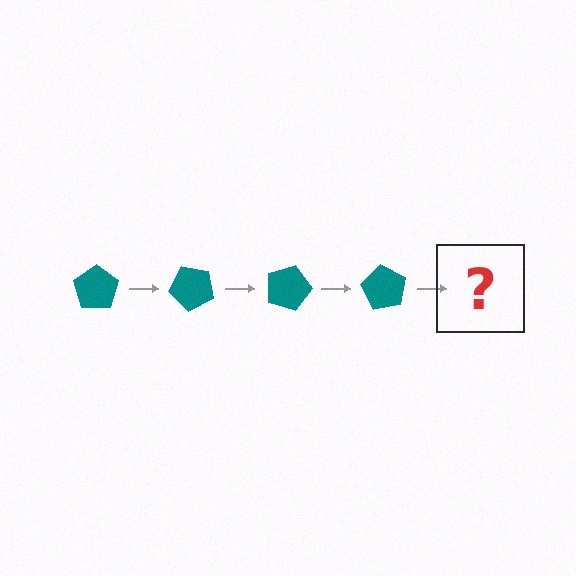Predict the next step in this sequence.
The next step is a teal pentagon rotated 180 degrees.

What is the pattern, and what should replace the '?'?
The pattern is that the pentagon rotates 45 degrees each step. The '?' should be a teal pentagon rotated 180 degrees.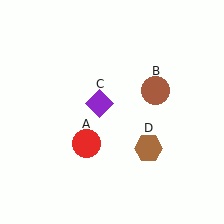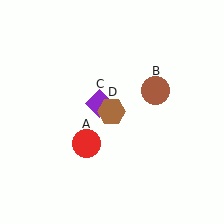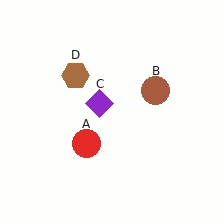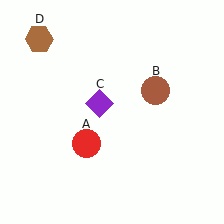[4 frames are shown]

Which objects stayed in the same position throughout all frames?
Red circle (object A) and brown circle (object B) and purple diamond (object C) remained stationary.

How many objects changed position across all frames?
1 object changed position: brown hexagon (object D).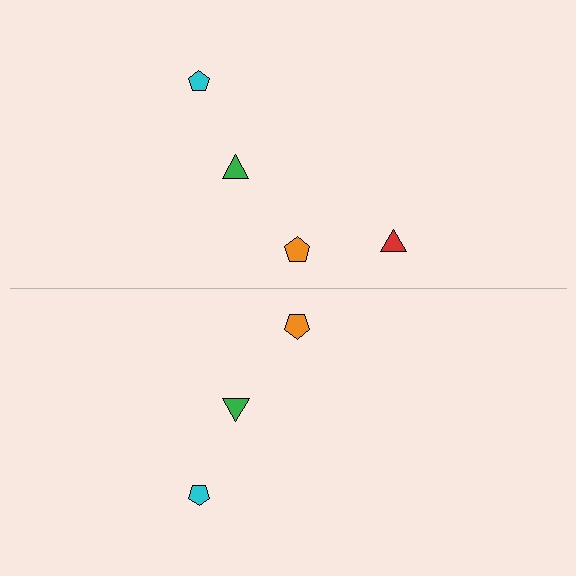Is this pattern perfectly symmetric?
No, the pattern is not perfectly symmetric. A red triangle is missing from the bottom side.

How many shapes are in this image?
There are 7 shapes in this image.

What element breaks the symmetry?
A red triangle is missing from the bottom side.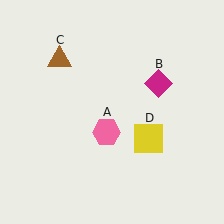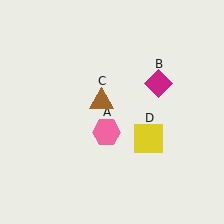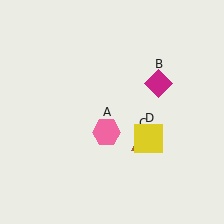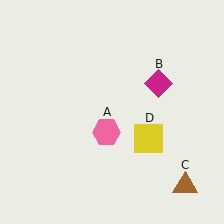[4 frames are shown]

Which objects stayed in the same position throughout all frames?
Pink hexagon (object A) and magenta diamond (object B) and yellow square (object D) remained stationary.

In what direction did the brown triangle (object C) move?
The brown triangle (object C) moved down and to the right.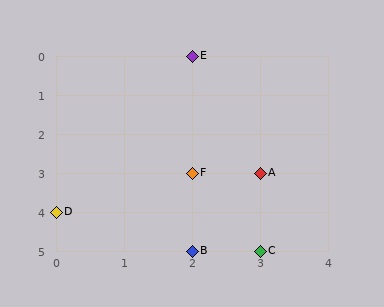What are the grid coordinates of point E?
Point E is at grid coordinates (2, 0).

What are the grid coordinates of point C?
Point C is at grid coordinates (3, 5).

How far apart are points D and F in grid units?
Points D and F are 2 columns and 1 row apart (about 2.2 grid units diagonally).